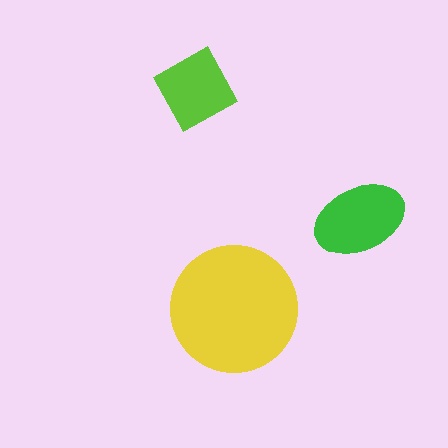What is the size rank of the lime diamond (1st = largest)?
3rd.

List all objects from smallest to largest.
The lime diamond, the green ellipse, the yellow circle.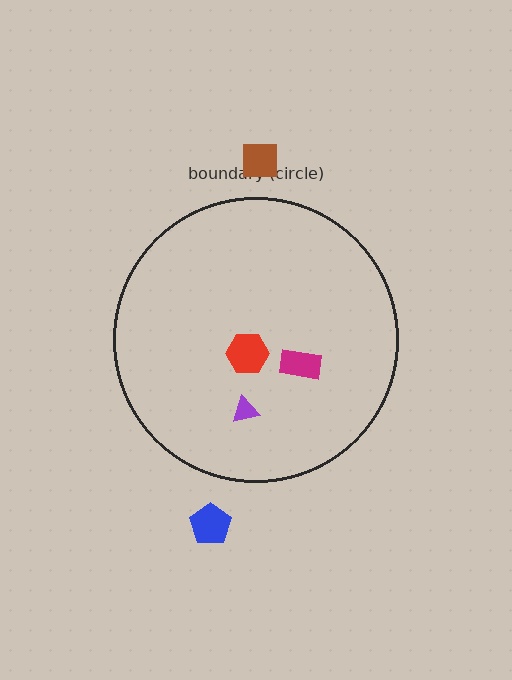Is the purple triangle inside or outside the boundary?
Inside.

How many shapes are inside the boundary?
3 inside, 2 outside.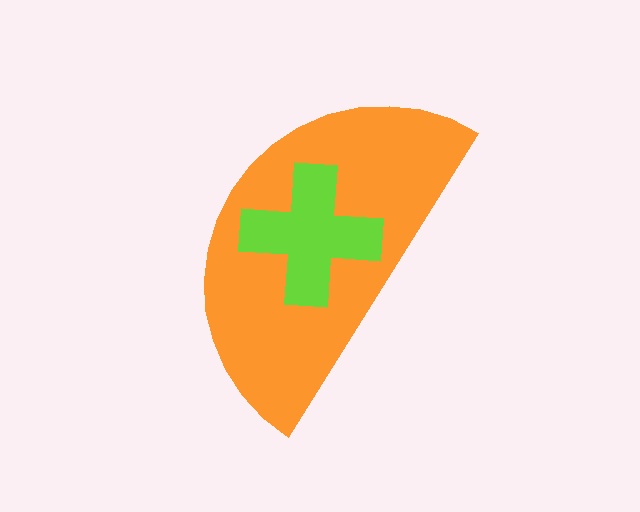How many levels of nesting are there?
2.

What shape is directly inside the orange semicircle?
The lime cross.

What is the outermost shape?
The orange semicircle.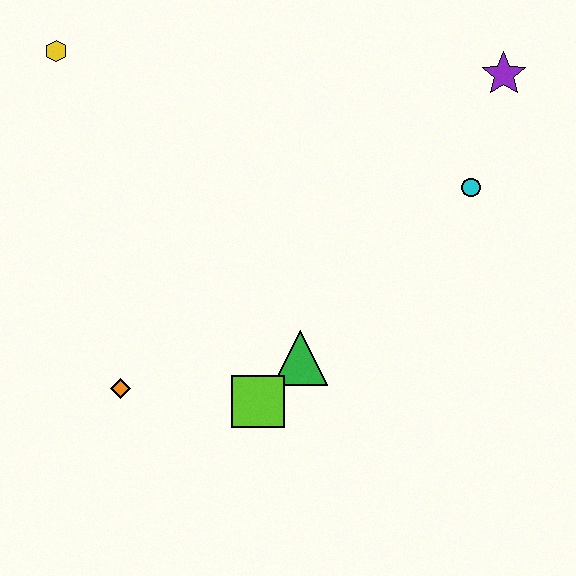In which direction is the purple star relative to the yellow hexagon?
The purple star is to the right of the yellow hexagon.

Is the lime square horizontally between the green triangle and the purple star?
No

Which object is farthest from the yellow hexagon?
The purple star is farthest from the yellow hexagon.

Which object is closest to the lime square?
The green triangle is closest to the lime square.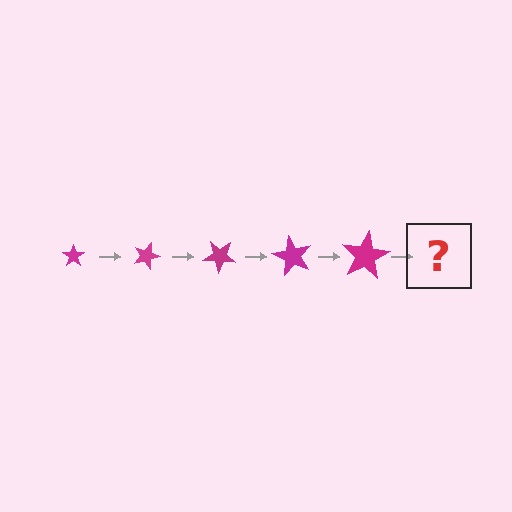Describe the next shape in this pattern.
It should be a star, larger than the previous one and rotated 100 degrees from the start.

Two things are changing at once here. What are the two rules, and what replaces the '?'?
The two rules are that the star grows larger each step and it rotates 20 degrees each step. The '?' should be a star, larger than the previous one and rotated 100 degrees from the start.